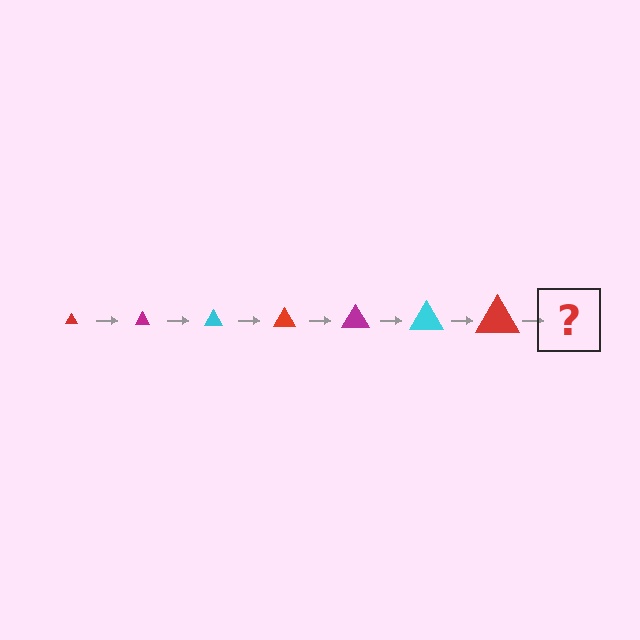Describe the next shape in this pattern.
It should be a magenta triangle, larger than the previous one.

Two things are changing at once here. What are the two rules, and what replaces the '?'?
The two rules are that the triangle grows larger each step and the color cycles through red, magenta, and cyan. The '?' should be a magenta triangle, larger than the previous one.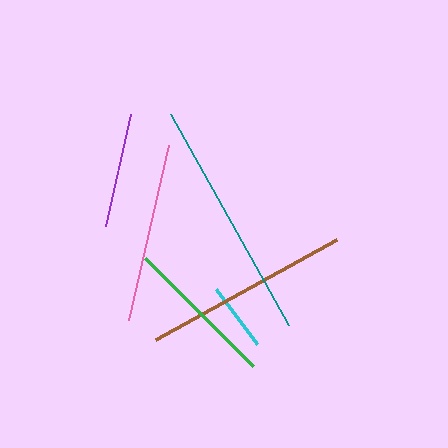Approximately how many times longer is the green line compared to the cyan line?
The green line is approximately 2.2 times the length of the cyan line.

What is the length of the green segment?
The green segment is approximately 153 pixels long.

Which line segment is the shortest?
The cyan line is the shortest at approximately 69 pixels.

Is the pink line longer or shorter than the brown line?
The brown line is longer than the pink line.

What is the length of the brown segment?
The brown segment is approximately 207 pixels long.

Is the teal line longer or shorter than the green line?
The teal line is longer than the green line.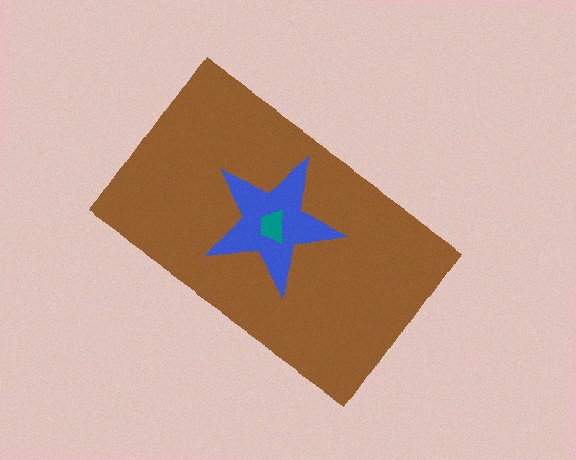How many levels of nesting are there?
3.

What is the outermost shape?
The brown rectangle.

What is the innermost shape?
The teal trapezoid.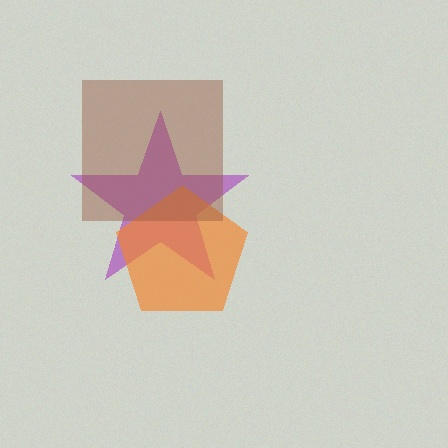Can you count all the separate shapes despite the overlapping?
Yes, there are 3 separate shapes.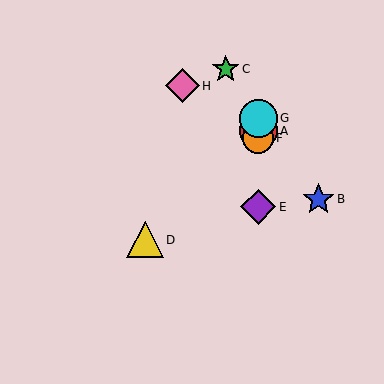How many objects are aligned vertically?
4 objects (A, E, F, G) are aligned vertically.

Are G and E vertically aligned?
Yes, both are at x≈258.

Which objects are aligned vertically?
Objects A, E, F, G are aligned vertically.